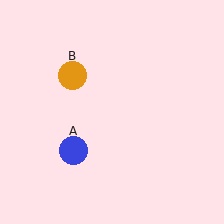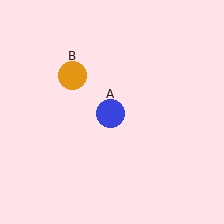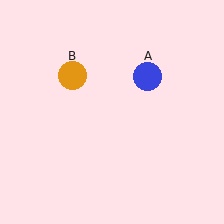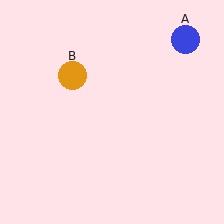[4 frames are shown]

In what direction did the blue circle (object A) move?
The blue circle (object A) moved up and to the right.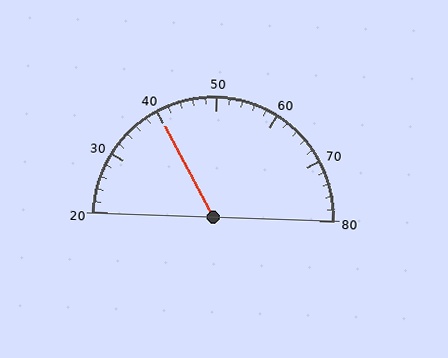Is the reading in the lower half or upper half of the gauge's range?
The reading is in the lower half of the range (20 to 80).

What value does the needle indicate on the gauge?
The needle indicates approximately 40.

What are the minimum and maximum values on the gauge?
The gauge ranges from 20 to 80.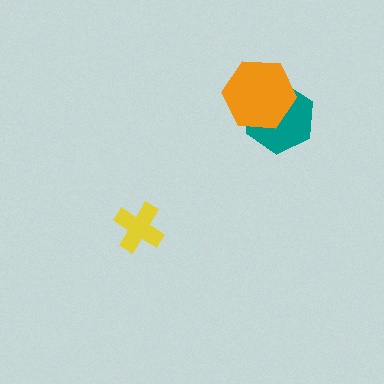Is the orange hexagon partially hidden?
No, no other shape covers it.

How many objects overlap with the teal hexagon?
1 object overlaps with the teal hexagon.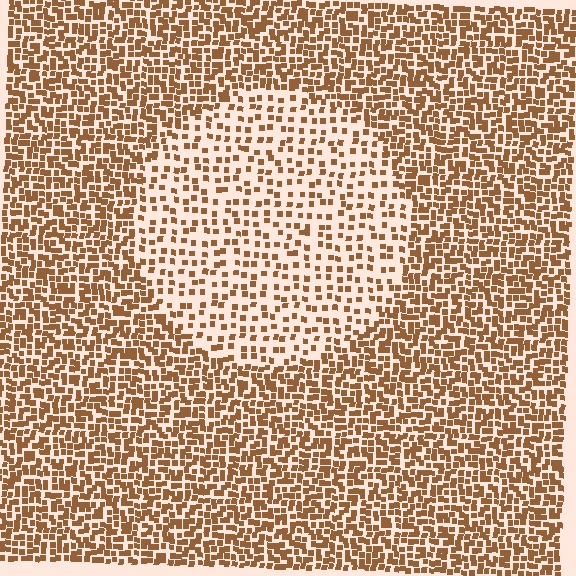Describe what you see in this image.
The image contains small brown elements arranged at two different densities. A circle-shaped region is visible where the elements are less densely packed than the surrounding area.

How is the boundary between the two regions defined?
The boundary is defined by a change in element density (approximately 2.2x ratio). All elements are the same color, size, and shape.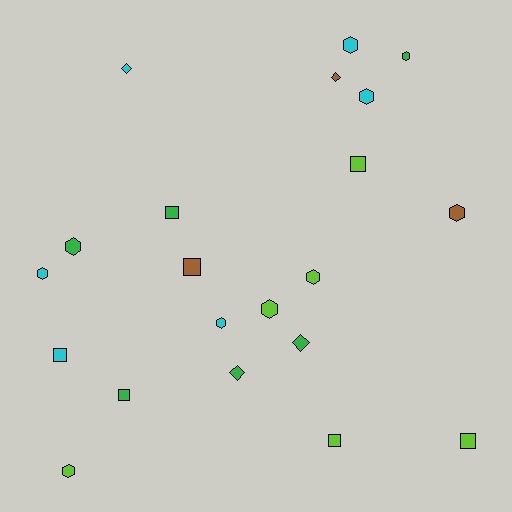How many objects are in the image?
There are 21 objects.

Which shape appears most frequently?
Hexagon, with 10 objects.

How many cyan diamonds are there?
There is 1 cyan diamond.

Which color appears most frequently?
Green, with 6 objects.